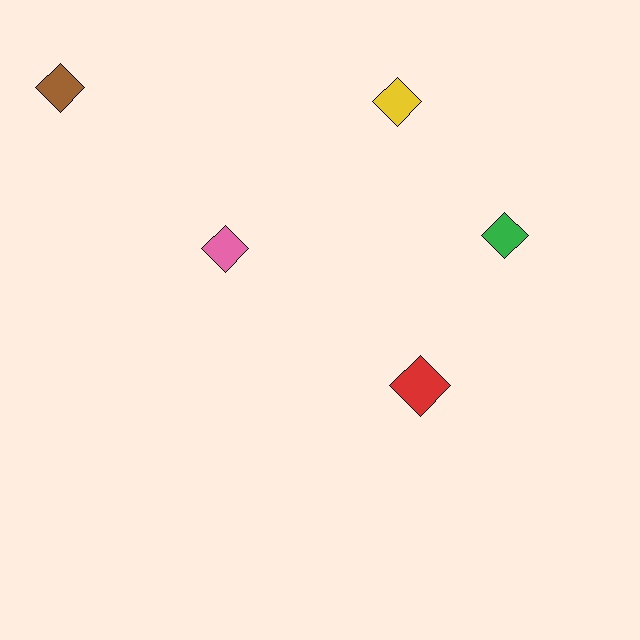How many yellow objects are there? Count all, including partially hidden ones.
There is 1 yellow object.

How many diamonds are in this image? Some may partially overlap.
There are 5 diamonds.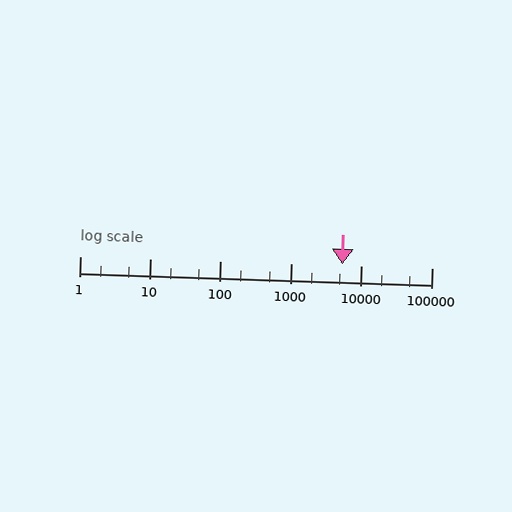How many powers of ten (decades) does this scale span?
The scale spans 5 decades, from 1 to 100000.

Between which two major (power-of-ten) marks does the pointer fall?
The pointer is between 1000 and 10000.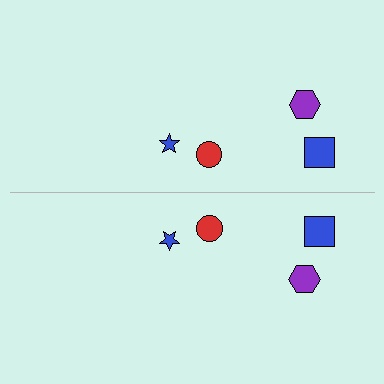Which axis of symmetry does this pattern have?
The pattern has a horizontal axis of symmetry running through the center of the image.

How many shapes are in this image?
There are 8 shapes in this image.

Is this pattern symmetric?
Yes, this pattern has bilateral (reflection) symmetry.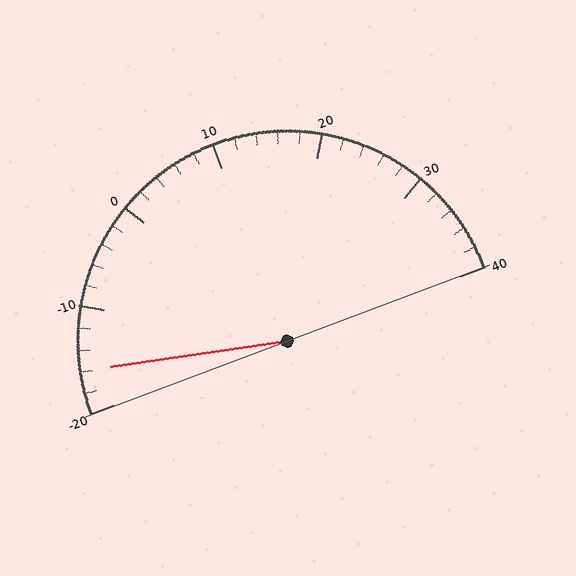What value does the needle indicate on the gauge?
The needle indicates approximately -16.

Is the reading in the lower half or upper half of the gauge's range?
The reading is in the lower half of the range (-20 to 40).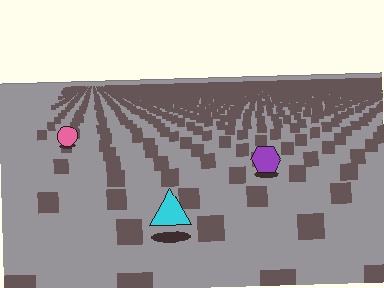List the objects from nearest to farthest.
From nearest to farthest: the cyan triangle, the purple hexagon, the pink circle.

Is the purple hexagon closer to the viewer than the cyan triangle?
No. The cyan triangle is closer — you can tell from the texture gradient: the ground texture is coarser near it.